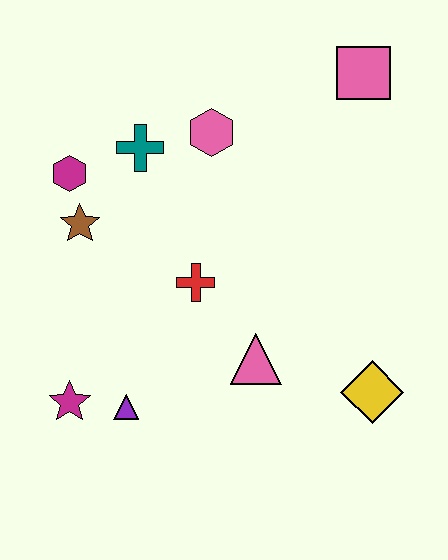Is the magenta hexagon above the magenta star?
Yes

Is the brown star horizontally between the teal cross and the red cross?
No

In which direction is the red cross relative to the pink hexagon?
The red cross is below the pink hexagon.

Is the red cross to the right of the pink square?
No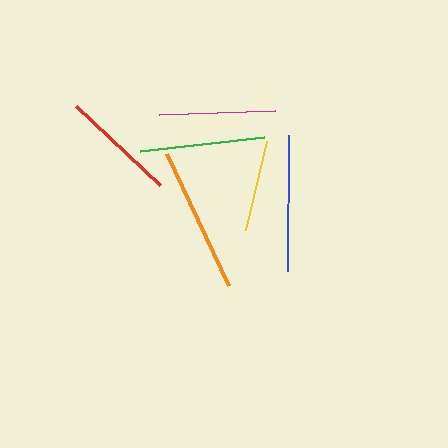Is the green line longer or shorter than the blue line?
The blue line is longer than the green line.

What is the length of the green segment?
The green segment is approximately 124 pixels long.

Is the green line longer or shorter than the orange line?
The orange line is longer than the green line.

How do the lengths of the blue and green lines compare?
The blue and green lines are approximately the same length.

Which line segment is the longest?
The orange line is the longest at approximately 145 pixels.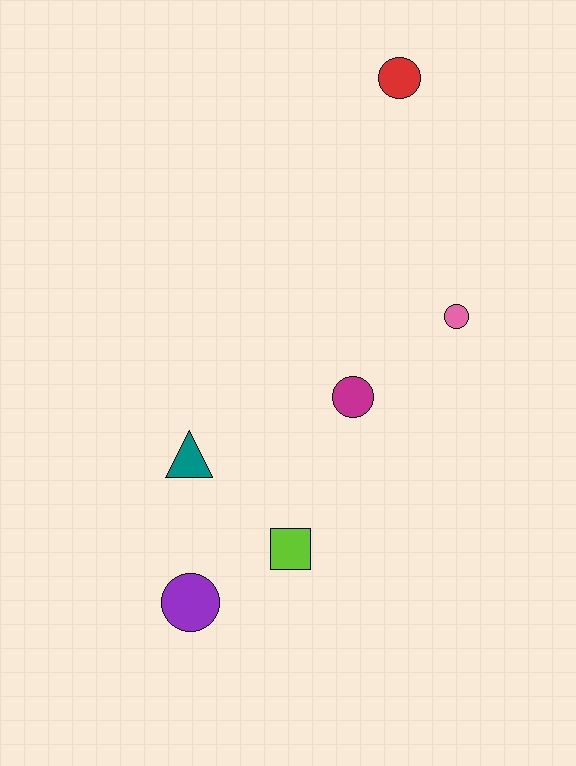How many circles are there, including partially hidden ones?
There are 4 circles.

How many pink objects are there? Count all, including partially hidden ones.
There is 1 pink object.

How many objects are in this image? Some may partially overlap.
There are 6 objects.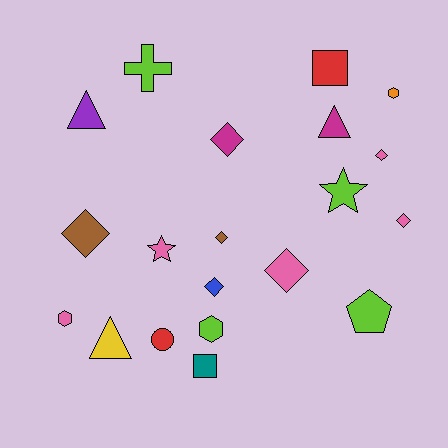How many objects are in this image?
There are 20 objects.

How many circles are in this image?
There is 1 circle.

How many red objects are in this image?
There are 2 red objects.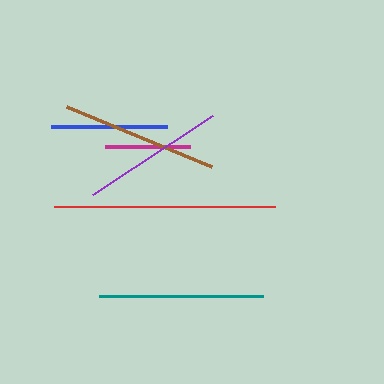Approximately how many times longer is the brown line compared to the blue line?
The brown line is approximately 1.4 times the length of the blue line.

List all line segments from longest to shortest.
From longest to shortest: red, teal, brown, purple, blue, magenta.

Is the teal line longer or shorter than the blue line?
The teal line is longer than the blue line.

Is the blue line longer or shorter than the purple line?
The purple line is longer than the blue line.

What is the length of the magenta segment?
The magenta segment is approximately 85 pixels long.